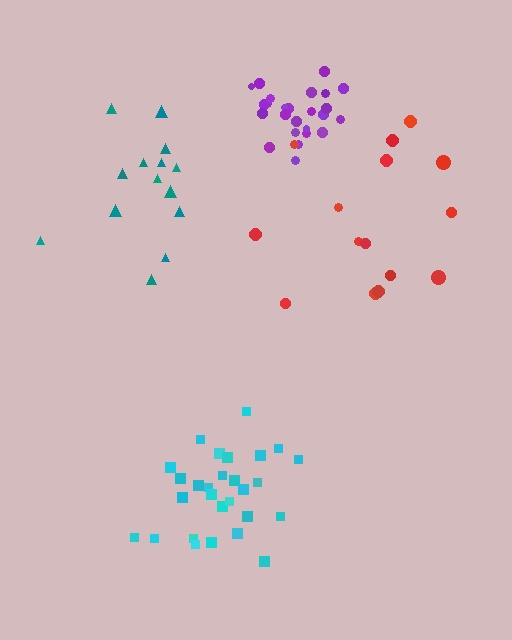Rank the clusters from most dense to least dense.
purple, cyan, red, teal.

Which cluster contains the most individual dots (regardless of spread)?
Cyan (28).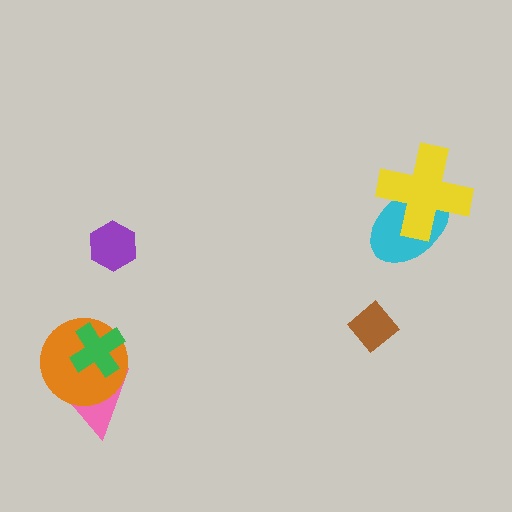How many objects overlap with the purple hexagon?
0 objects overlap with the purple hexagon.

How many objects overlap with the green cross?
2 objects overlap with the green cross.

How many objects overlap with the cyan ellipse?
1 object overlaps with the cyan ellipse.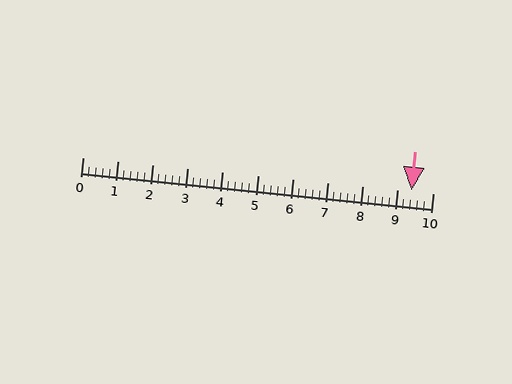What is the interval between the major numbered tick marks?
The major tick marks are spaced 1 units apart.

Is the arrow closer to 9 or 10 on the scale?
The arrow is closer to 9.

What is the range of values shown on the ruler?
The ruler shows values from 0 to 10.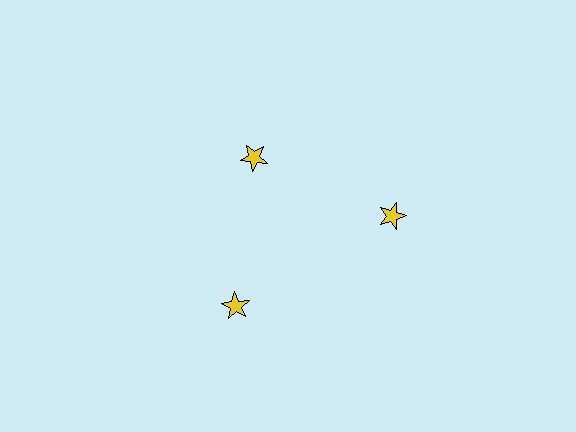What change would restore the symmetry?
The symmetry would be restored by moving it outward, back onto the ring so that all 3 stars sit at equal angles and equal distance from the center.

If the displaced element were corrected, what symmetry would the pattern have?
It would have 3-fold rotational symmetry — the pattern would map onto itself every 120 degrees.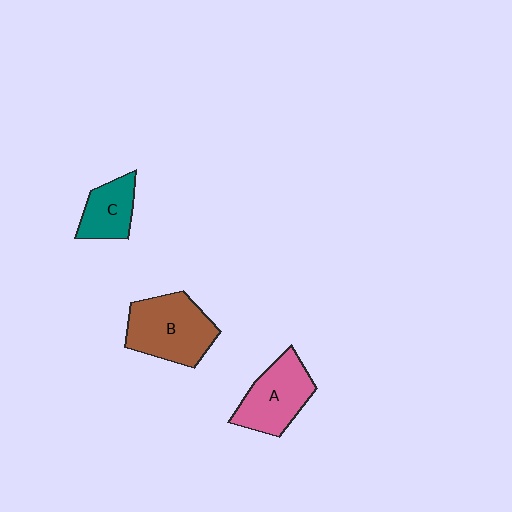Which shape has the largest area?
Shape B (brown).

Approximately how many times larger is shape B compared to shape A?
Approximately 1.2 times.